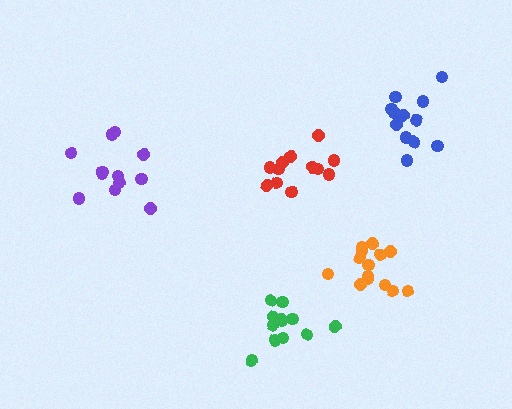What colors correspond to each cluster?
The clusters are colored: orange, blue, purple, red, green.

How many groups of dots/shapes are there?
There are 5 groups.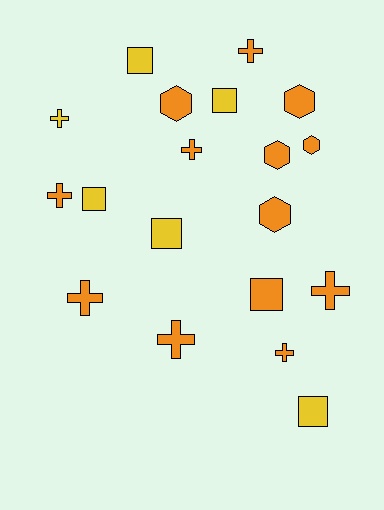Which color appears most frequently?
Orange, with 13 objects.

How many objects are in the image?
There are 19 objects.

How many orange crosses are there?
There are 7 orange crosses.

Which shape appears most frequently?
Cross, with 8 objects.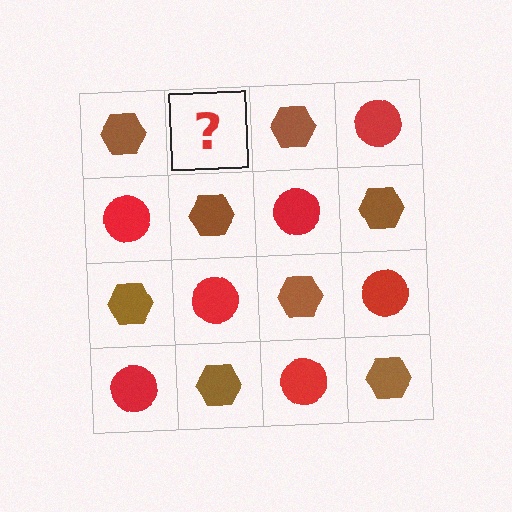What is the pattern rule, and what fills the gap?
The rule is that it alternates brown hexagon and red circle in a checkerboard pattern. The gap should be filled with a red circle.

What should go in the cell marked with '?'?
The missing cell should contain a red circle.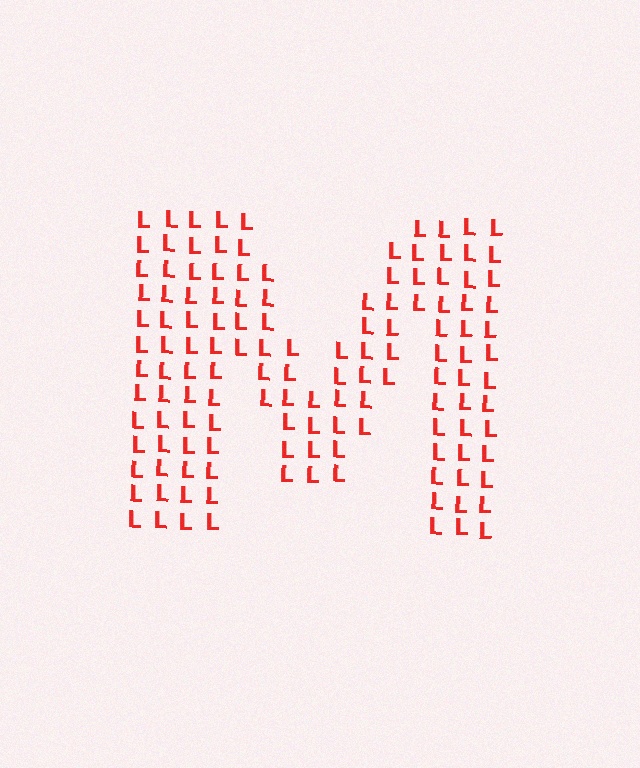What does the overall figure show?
The overall figure shows the letter M.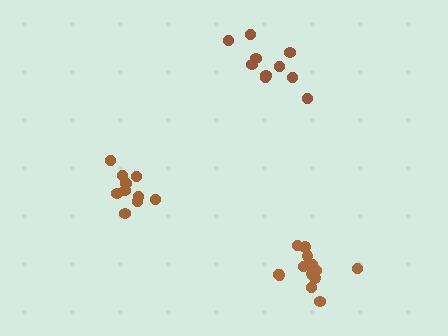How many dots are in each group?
Group 1: 14 dots, Group 2: 10 dots, Group 3: 11 dots (35 total).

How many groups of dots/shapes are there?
There are 3 groups.